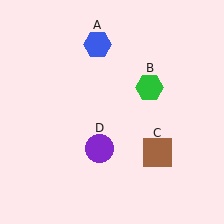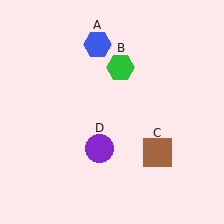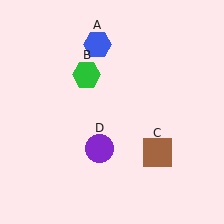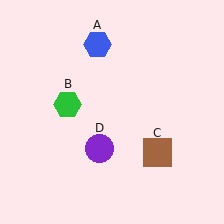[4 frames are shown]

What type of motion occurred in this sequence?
The green hexagon (object B) rotated counterclockwise around the center of the scene.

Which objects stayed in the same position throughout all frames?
Blue hexagon (object A) and brown square (object C) and purple circle (object D) remained stationary.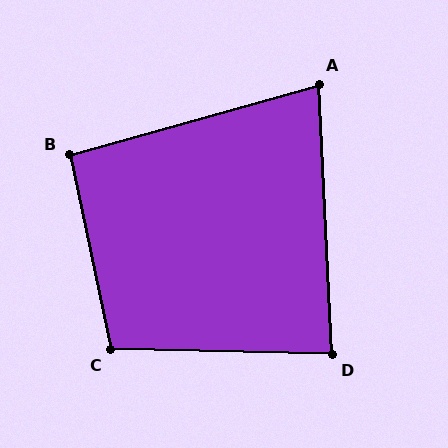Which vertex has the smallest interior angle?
A, at approximately 77 degrees.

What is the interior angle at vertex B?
Approximately 94 degrees (approximately right).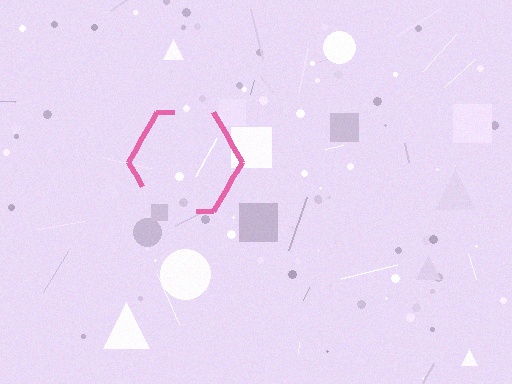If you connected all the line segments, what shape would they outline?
They would outline a hexagon.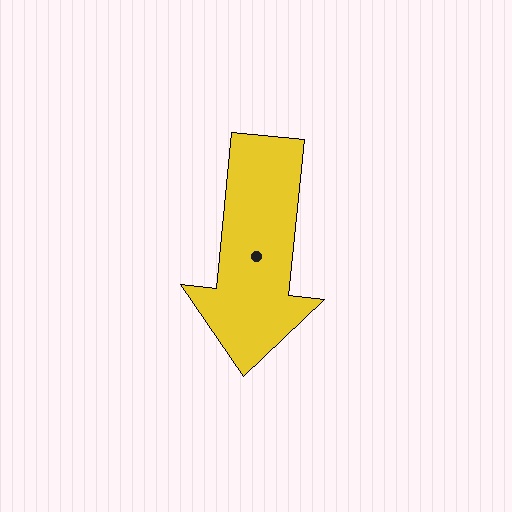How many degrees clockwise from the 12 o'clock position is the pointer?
Approximately 186 degrees.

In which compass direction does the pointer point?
South.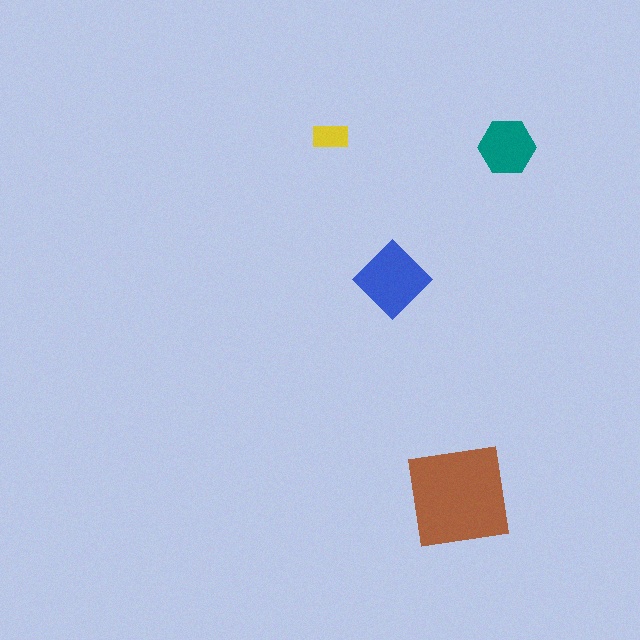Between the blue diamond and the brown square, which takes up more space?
The brown square.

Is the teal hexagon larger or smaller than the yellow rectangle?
Larger.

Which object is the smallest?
The yellow rectangle.